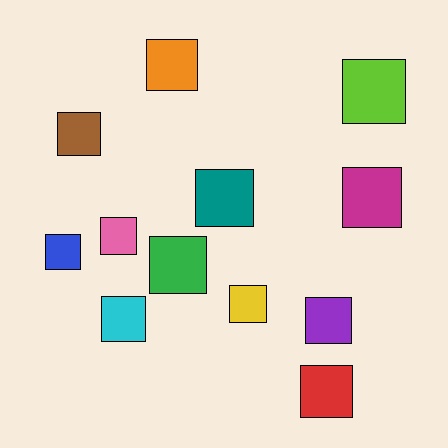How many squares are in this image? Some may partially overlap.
There are 12 squares.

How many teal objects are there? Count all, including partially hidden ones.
There is 1 teal object.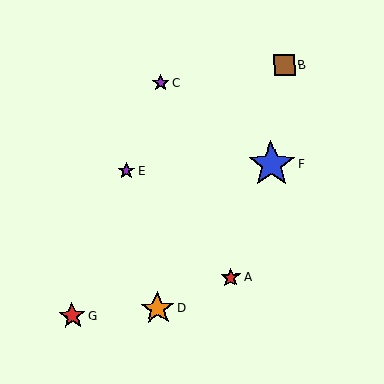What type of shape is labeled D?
Shape D is an orange star.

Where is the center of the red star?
The center of the red star is at (72, 316).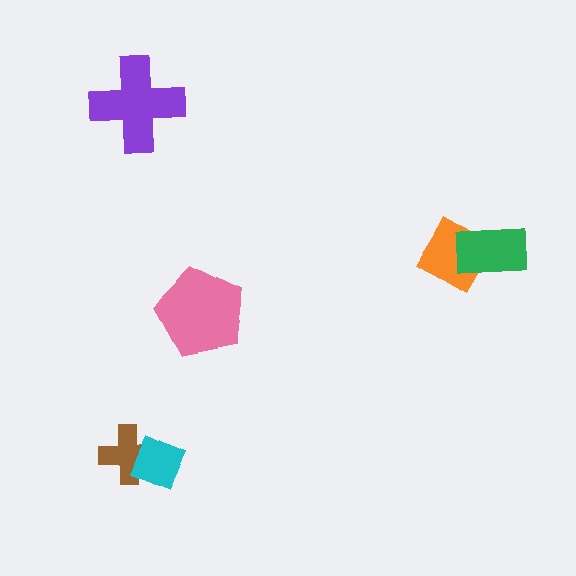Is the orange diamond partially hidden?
Yes, it is partially covered by another shape.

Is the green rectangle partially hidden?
No, no other shape covers it.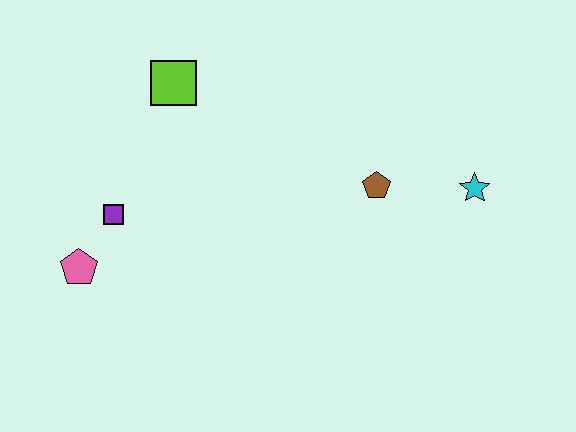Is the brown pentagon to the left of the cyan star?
Yes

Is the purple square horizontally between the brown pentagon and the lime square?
No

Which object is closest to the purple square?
The pink pentagon is closest to the purple square.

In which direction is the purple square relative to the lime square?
The purple square is below the lime square.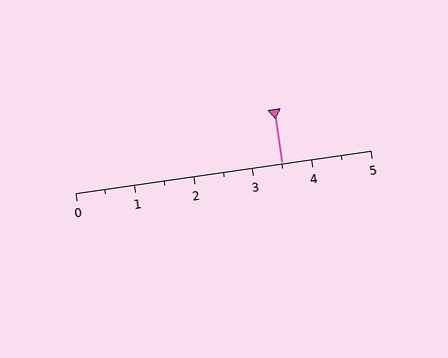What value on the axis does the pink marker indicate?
The marker indicates approximately 3.5.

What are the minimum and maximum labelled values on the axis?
The axis runs from 0 to 5.